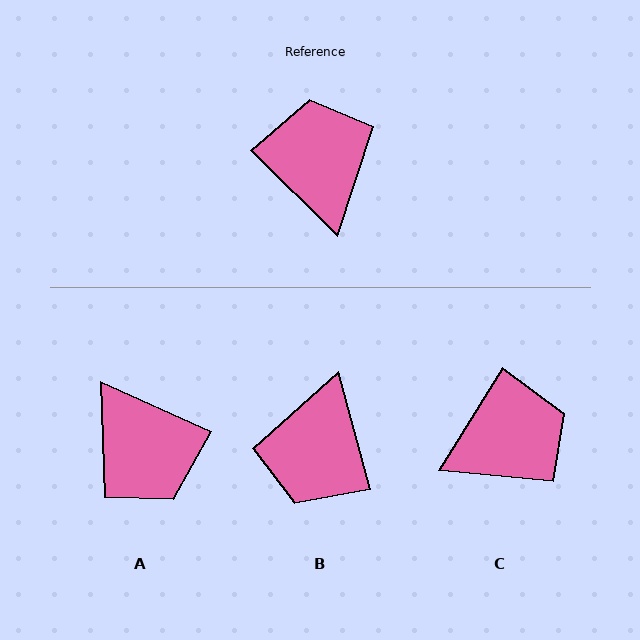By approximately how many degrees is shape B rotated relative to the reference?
Approximately 150 degrees counter-clockwise.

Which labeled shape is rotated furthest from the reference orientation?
A, about 160 degrees away.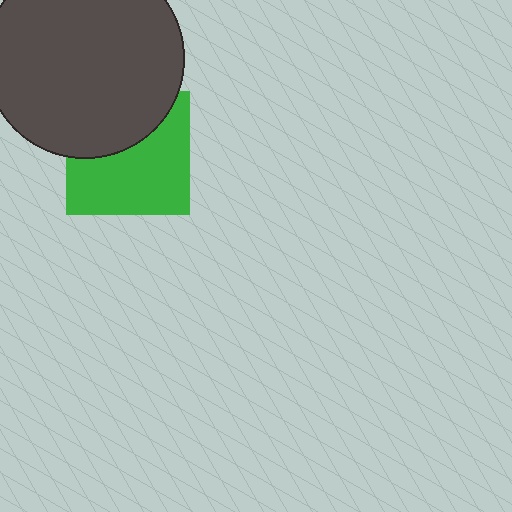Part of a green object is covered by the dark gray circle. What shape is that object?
It is a square.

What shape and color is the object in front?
The object in front is a dark gray circle.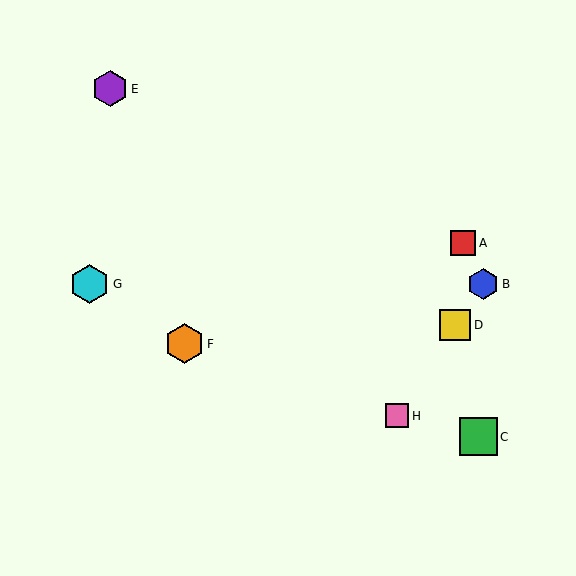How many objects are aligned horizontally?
2 objects (B, G) are aligned horizontally.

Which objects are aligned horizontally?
Objects B, G are aligned horizontally.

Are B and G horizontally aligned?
Yes, both are at y≈284.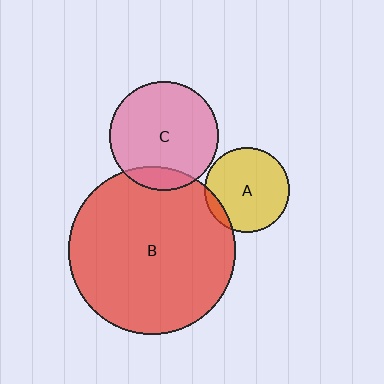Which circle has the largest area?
Circle B (red).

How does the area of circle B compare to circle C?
Approximately 2.4 times.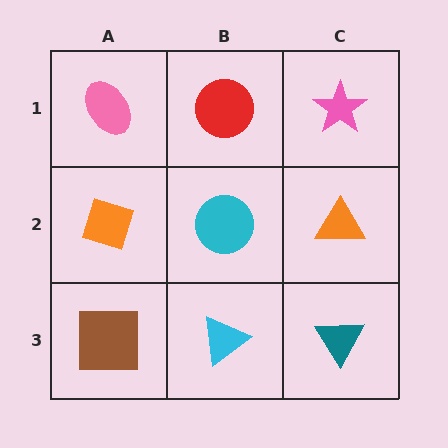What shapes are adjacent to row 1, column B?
A cyan circle (row 2, column B), a pink ellipse (row 1, column A), a pink star (row 1, column C).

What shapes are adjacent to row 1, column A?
An orange diamond (row 2, column A), a red circle (row 1, column B).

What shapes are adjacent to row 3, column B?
A cyan circle (row 2, column B), a brown square (row 3, column A), a teal triangle (row 3, column C).